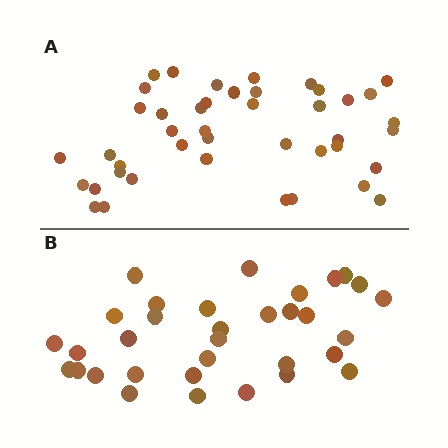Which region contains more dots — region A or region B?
Region A (the top region) has more dots.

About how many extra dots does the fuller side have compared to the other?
Region A has roughly 10 or so more dots than region B.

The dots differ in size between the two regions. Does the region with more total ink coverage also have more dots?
No. Region B has more total ink coverage because its dots are larger, but region A actually contains more individual dots. Total area can be misleading — the number of items is what matters here.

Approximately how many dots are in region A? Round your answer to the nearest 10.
About 40 dots. (The exact count is 43, which rounds to 40.)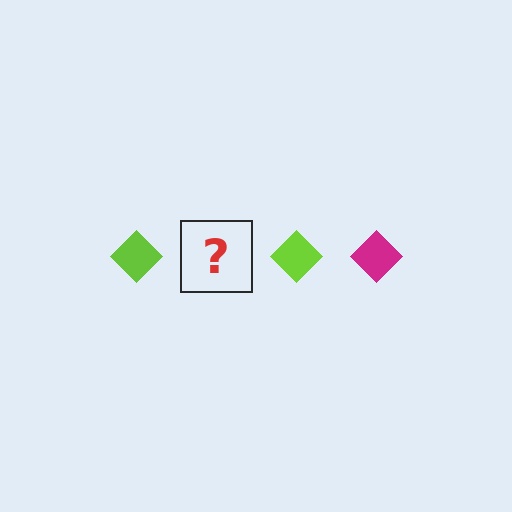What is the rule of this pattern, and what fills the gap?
The rule is that the pattern cycles through lime, magenta diamonds. The gap should be filled with a magenta diamond.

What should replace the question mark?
The question mark should be replaced with a magenta diamond.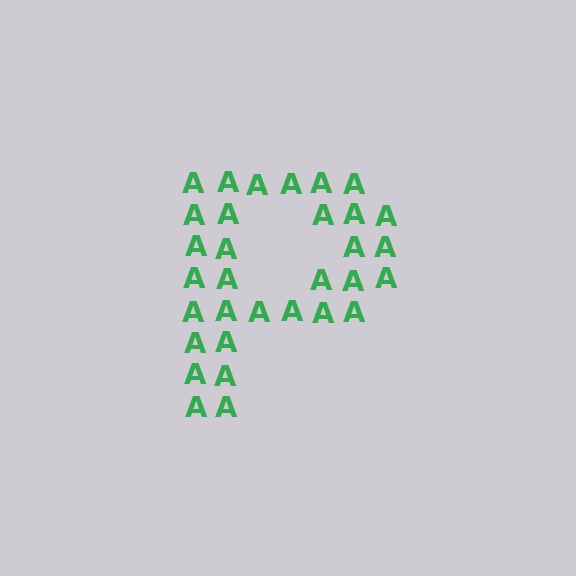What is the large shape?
The large shape is the letter P.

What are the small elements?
The small elements are letter A's.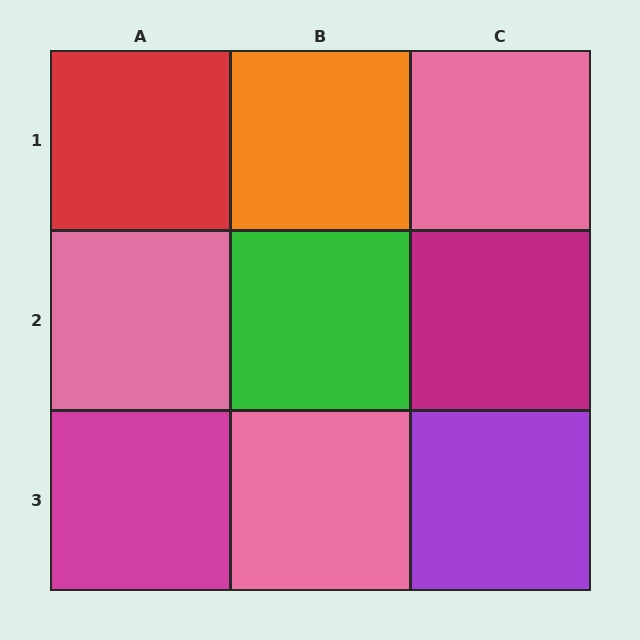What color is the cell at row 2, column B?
Green.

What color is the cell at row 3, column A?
Magenta.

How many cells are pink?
3 cells are pink.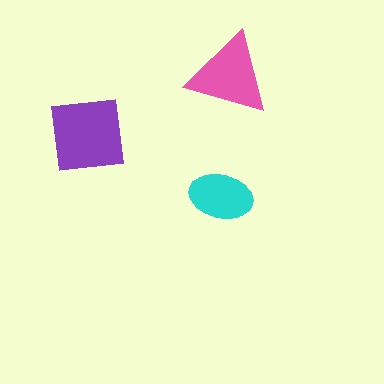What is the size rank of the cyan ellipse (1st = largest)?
3rd.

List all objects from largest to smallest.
The purple square, the pink triangle, the cyan ellipse.